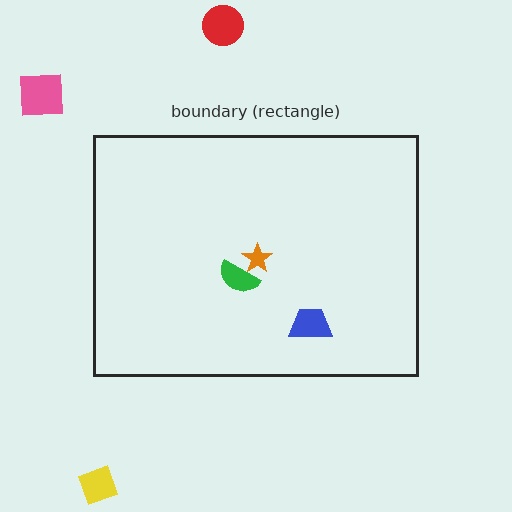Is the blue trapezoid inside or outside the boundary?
Inside.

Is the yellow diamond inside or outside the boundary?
Outside.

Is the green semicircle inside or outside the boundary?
Inside.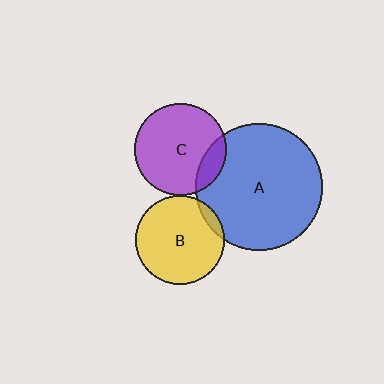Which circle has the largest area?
Circle A (blue).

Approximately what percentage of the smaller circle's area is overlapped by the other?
Approximately 5%.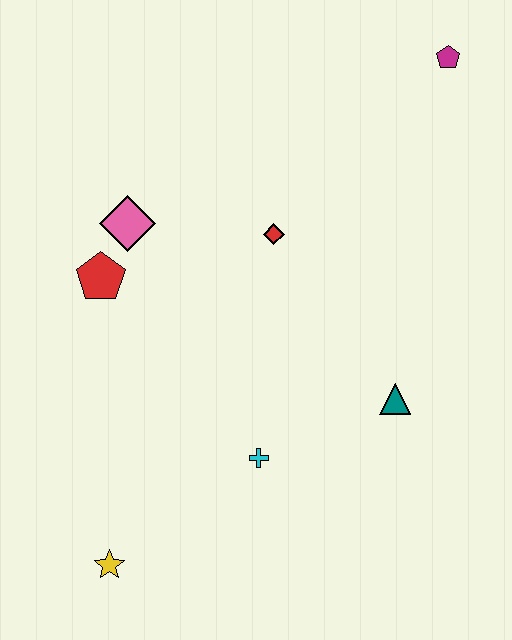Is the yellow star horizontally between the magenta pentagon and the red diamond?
No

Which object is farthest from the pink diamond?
The magenta pentagon is farthest from the pink diamond.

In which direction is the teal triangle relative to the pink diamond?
The teal triangle is to the right of the pink diamond.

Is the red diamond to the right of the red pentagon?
Yes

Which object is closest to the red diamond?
The pink diamond is closest to the red diamond.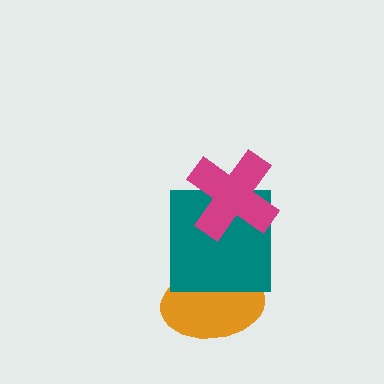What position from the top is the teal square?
The teal square is 2nd from the top.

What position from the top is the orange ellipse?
The orange ellipse is 3rd from the top.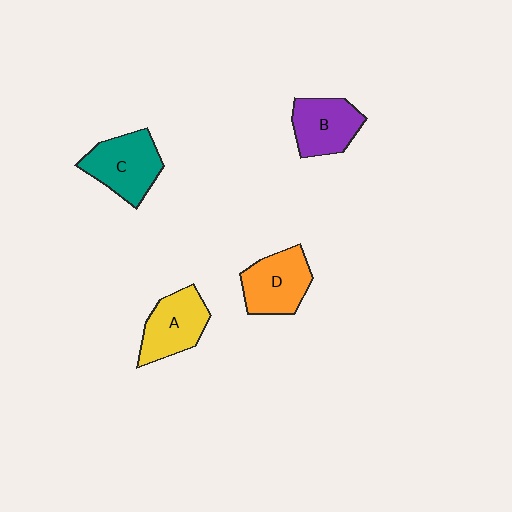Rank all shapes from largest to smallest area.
From largest to smallest: C (teal), D (orange), A (yellow), B (purple).